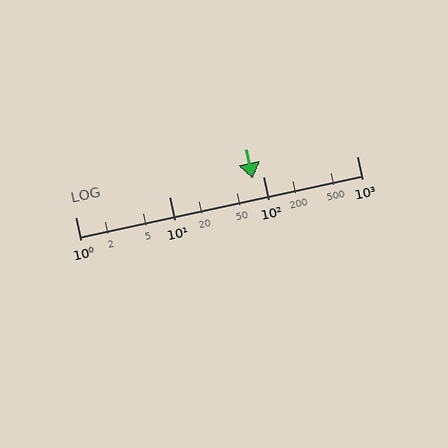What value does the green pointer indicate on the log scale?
The pointer indicates approximately 78.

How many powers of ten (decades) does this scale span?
The scale spans 3 decades, from 1 to 1000.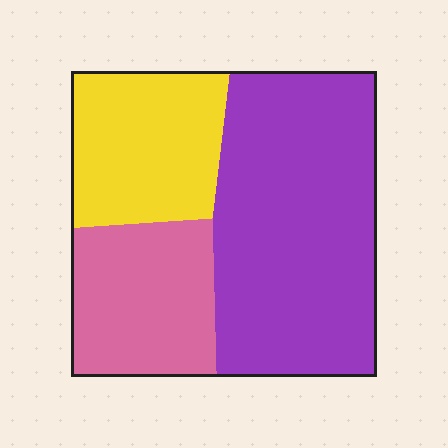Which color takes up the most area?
Purple, at roughly 50%.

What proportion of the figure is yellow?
Yellow covers about 25% of the figure.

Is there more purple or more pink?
Purple.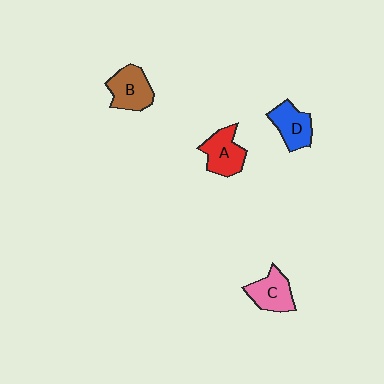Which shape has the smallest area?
Shape D (blue).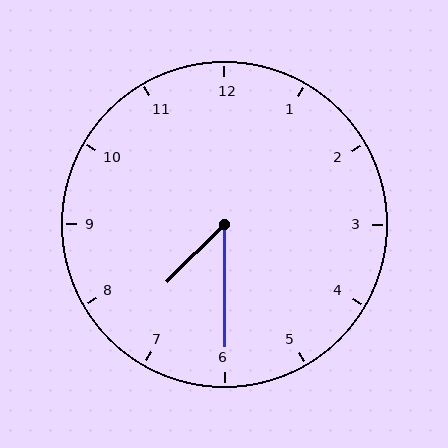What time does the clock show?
7:30.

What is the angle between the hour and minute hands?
Approximately 45 degrees.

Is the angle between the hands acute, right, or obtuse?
It is acute.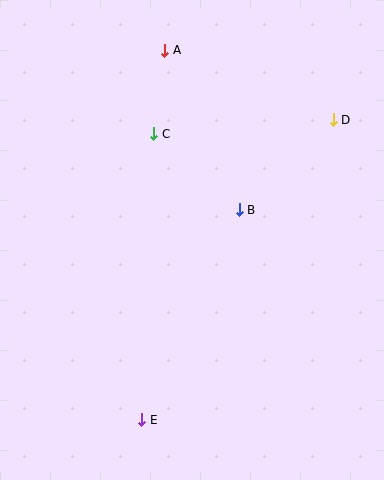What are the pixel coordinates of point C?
Point C is at (154, 134).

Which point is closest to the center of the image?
Point B at (239, 210) is closest to the center.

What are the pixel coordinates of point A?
Point A is at (165, 50).